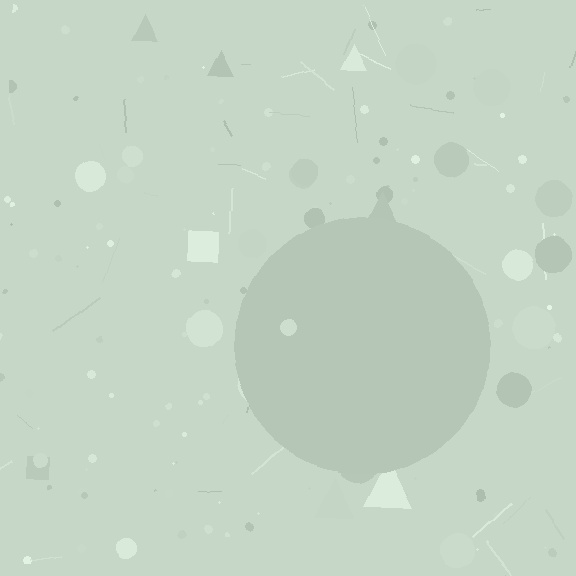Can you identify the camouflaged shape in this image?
The camouflaged shape is a circle.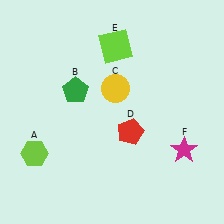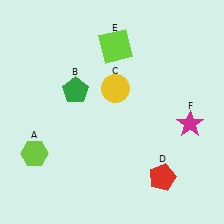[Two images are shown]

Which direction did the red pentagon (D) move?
The red pentagon (D) moved down.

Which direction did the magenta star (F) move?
The magenta star (F) moved up.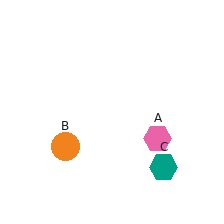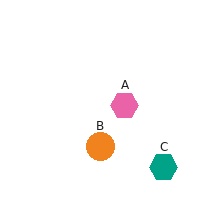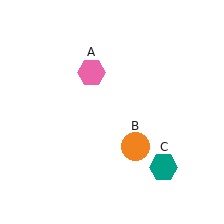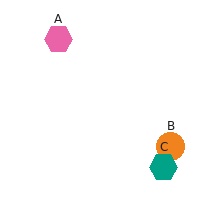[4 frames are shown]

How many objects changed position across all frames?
2 objects changed position: pink hexagon (object A), orange circle (object B).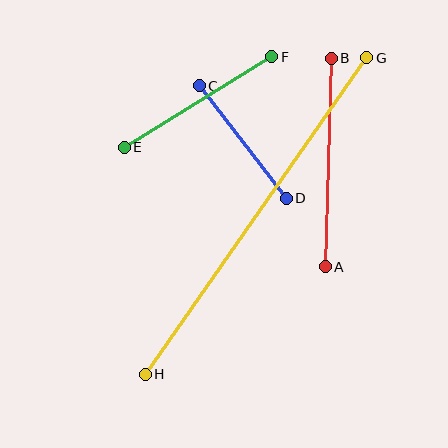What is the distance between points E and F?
The distance is approximately 173 pixels.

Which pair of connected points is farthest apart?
Points G and H are farthest apart.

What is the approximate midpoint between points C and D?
The midpoint is at approximately (243, 142) pixels.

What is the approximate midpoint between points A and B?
The midpoint is at approximately (328, 162) pixels.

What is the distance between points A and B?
The distance is approximately 209 pixels.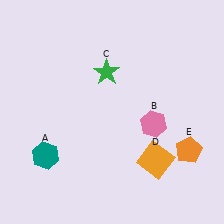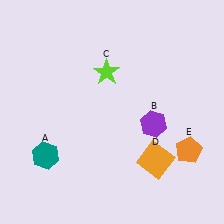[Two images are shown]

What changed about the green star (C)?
In Image 1, C is green. In Image 2, it changed to lime.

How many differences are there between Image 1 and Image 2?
There are 2 differences between the two images.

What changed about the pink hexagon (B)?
In Image 1, B is pink. In Image 2, it changed to purple.